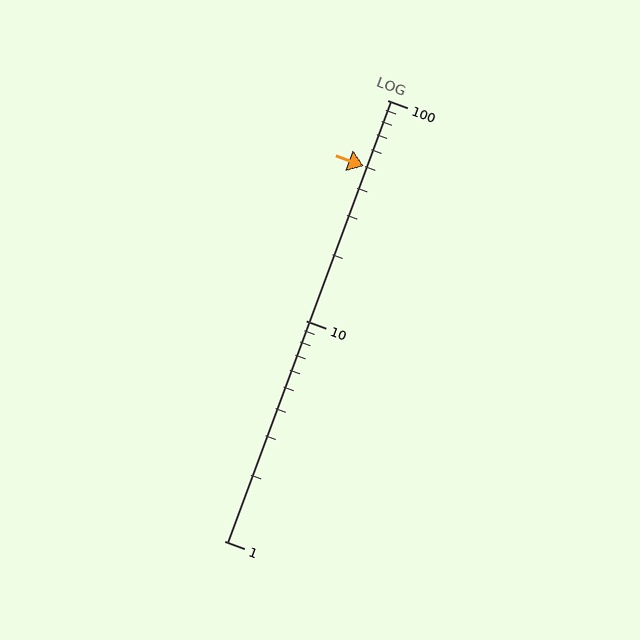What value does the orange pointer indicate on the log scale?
The pointer indicates approximately 50.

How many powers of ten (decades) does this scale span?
The scale spans 2 decades, from 1 to 100.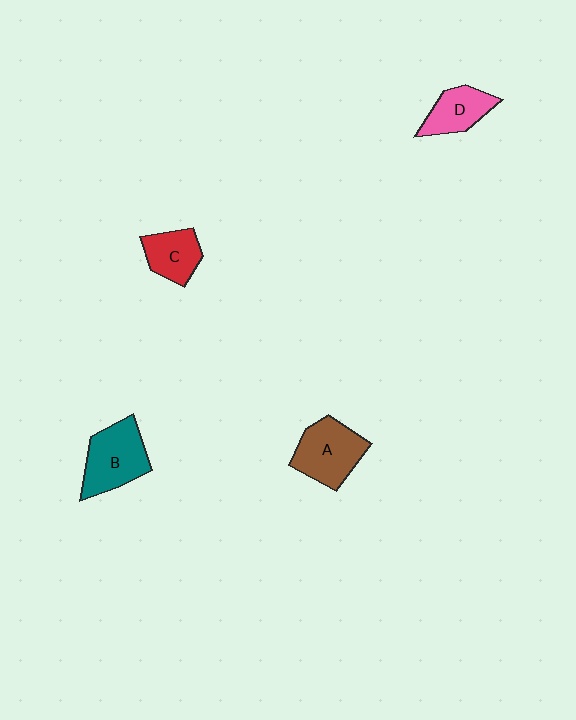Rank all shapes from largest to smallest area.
From largest to smallest: B (teal), A (brown), D (pink), C (red).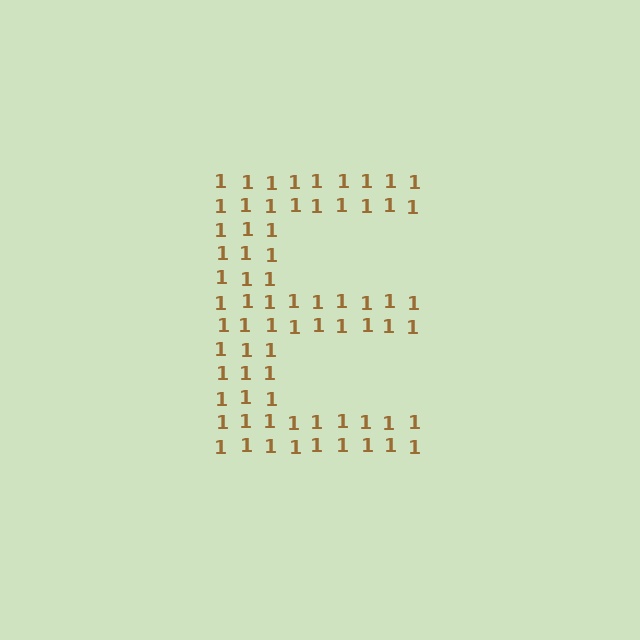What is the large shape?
The large shape is the letter E.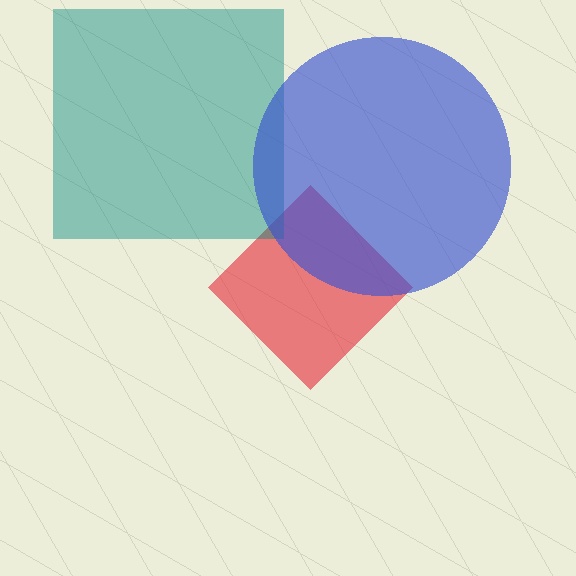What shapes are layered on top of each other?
The layered shapes are: a red diamond, a teal square, a blue circle.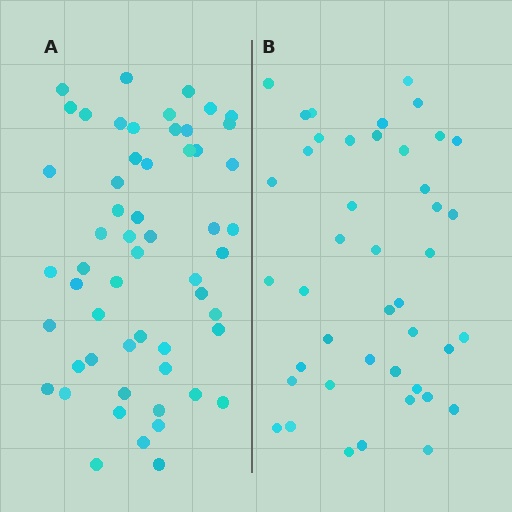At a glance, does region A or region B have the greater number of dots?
Region A (the left region) has more dots.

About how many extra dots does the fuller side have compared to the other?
Region A has approximately 15 more dots than region B.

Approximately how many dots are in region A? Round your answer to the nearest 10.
About 60 dots. (The exact count is 56, which rounds to 60.)